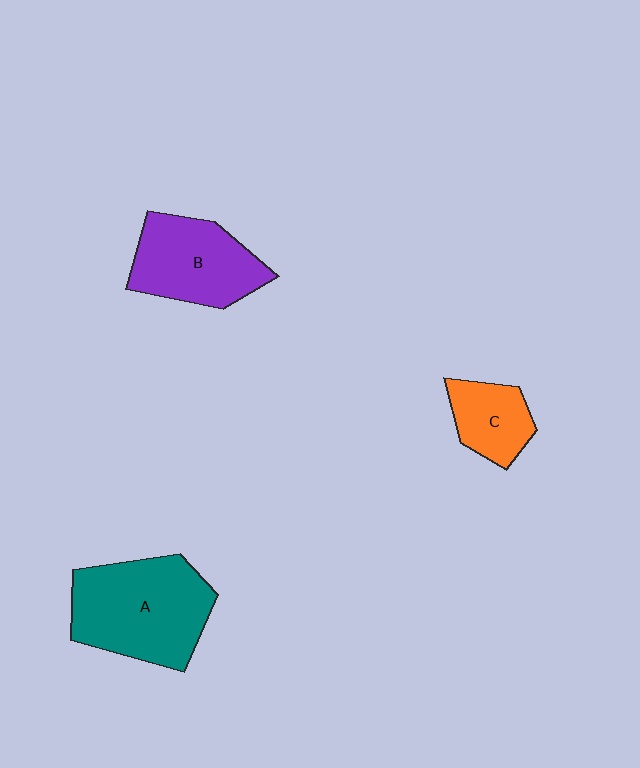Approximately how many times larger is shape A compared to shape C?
Approximately 2.3 times.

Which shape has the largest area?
Shape A (teal).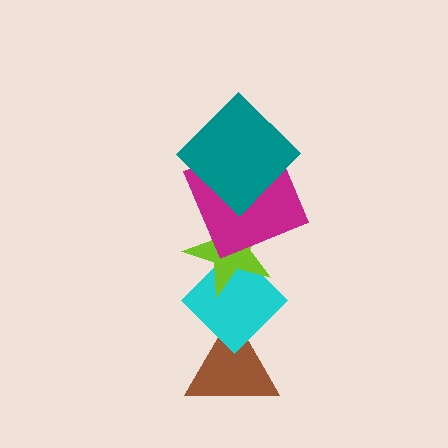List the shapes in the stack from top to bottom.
From top to bottom: the teal diamond, the magenta square, the lime star, the cyan diamond, the brown triangle.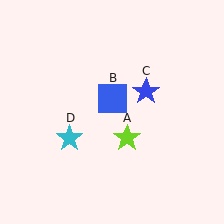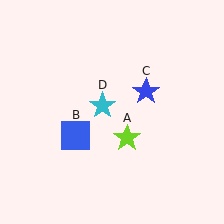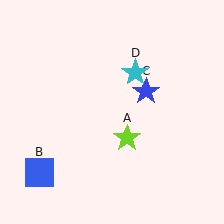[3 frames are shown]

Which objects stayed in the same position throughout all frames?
Lime star (object A) and blue star (object C) remained stationary.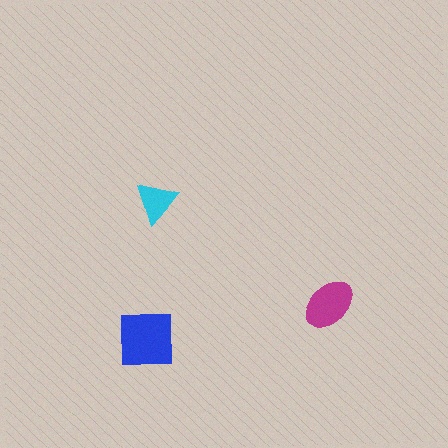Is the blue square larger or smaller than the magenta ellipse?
Larger.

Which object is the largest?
The blue square.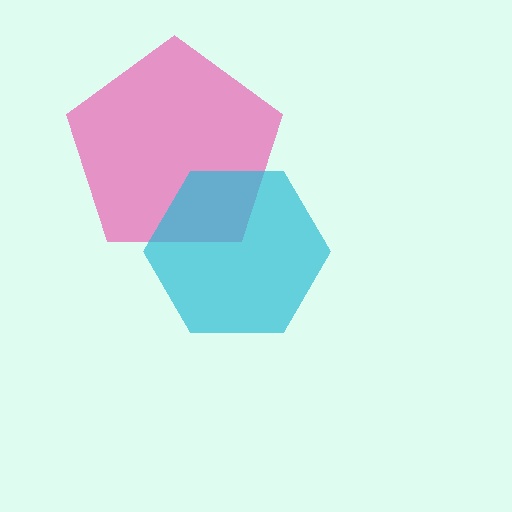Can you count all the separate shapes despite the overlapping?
Yes, there are 2 separate shapes.